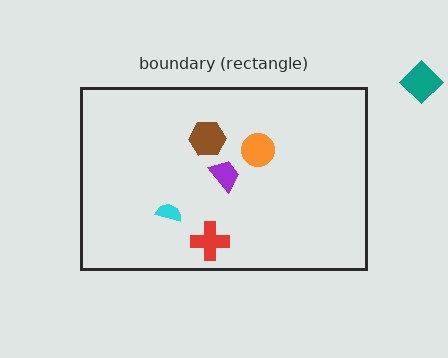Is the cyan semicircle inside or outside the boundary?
Inside.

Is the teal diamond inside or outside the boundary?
Outside.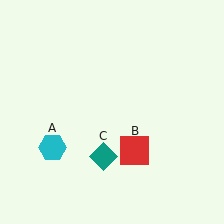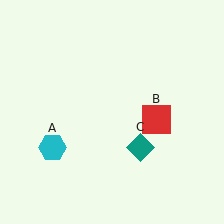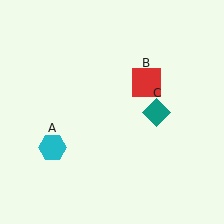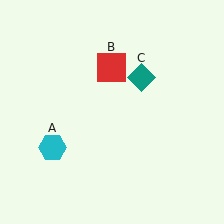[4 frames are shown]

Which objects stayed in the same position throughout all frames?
Cyan hexagon (object A) remained stationary.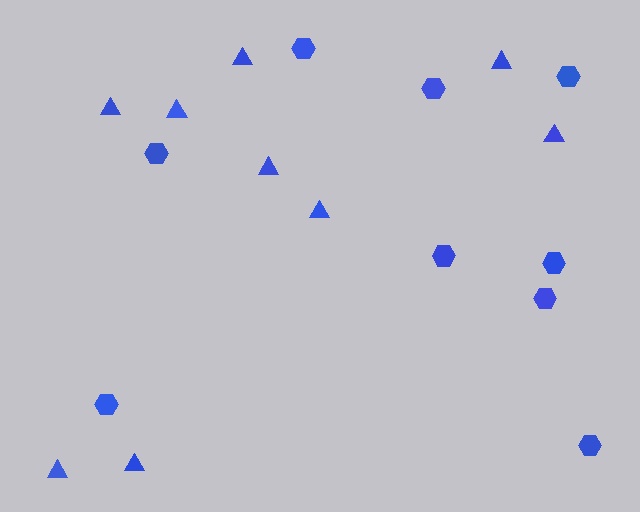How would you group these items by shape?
There are 2 groups: one group of hexagons (9) and one group of triangles (9).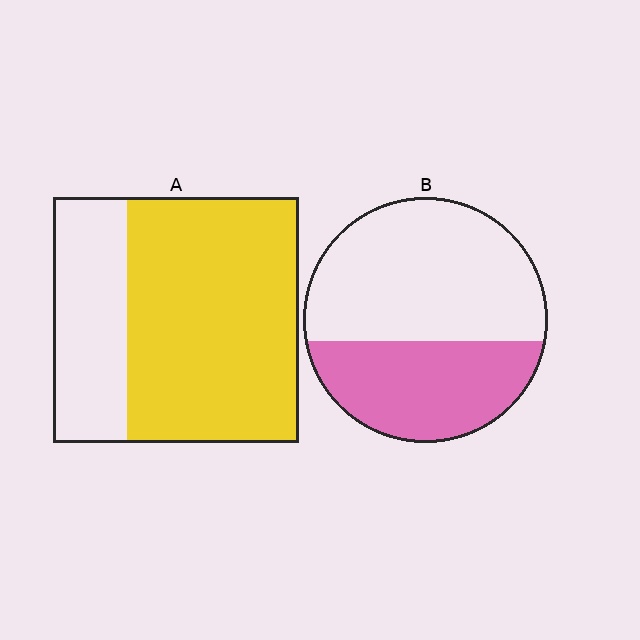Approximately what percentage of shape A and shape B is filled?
A is approximately 70% and B is approximately 40%.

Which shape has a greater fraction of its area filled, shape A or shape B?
Shape A.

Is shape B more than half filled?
No.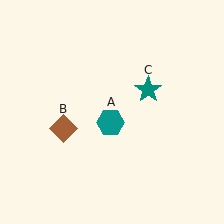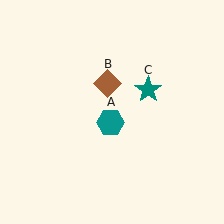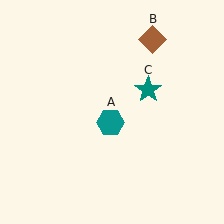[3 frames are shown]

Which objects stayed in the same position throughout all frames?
Teal hexagon (object A) and teal star (object C) remained stationary.